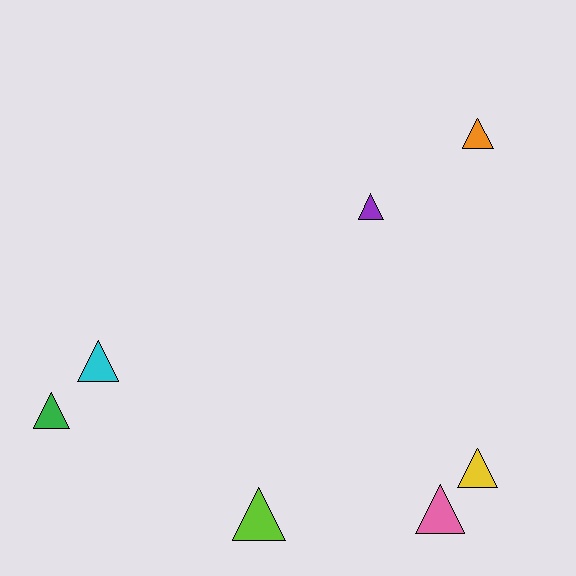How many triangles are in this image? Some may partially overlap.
There are 7 triangles.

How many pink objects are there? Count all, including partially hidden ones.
There is 1 pink object.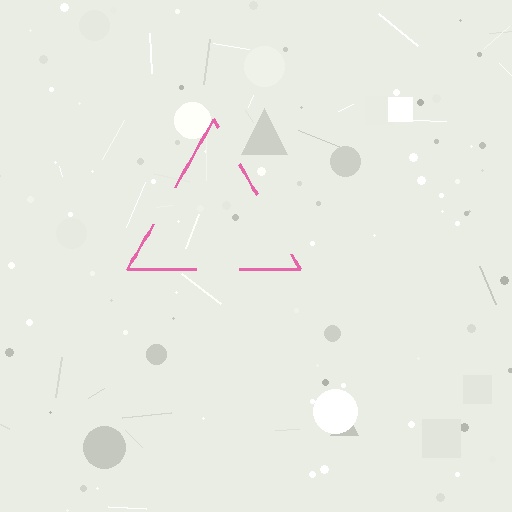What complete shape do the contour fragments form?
The contour fragments form a triangle.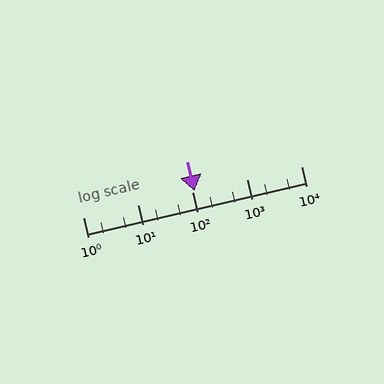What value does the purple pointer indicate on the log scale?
The pointer indicates approximately 110.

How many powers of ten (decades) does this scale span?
The scale spans 4 decades, from 1 to 10000.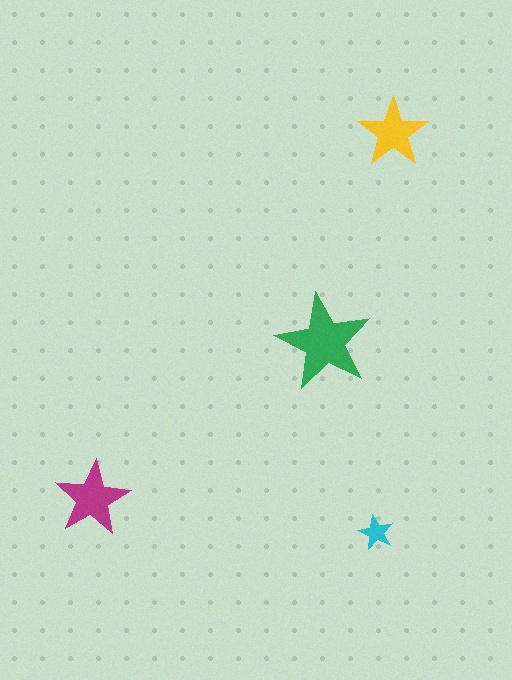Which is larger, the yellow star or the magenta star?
The magenta one.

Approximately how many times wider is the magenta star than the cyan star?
About 2 times wider.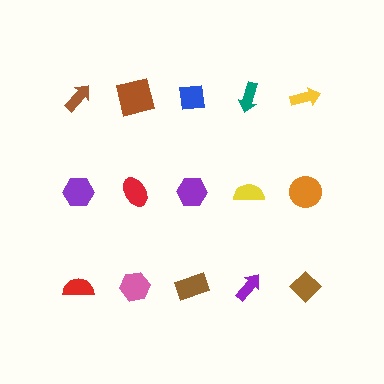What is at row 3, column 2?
A pink hexagon.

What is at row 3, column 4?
A purple arrow.